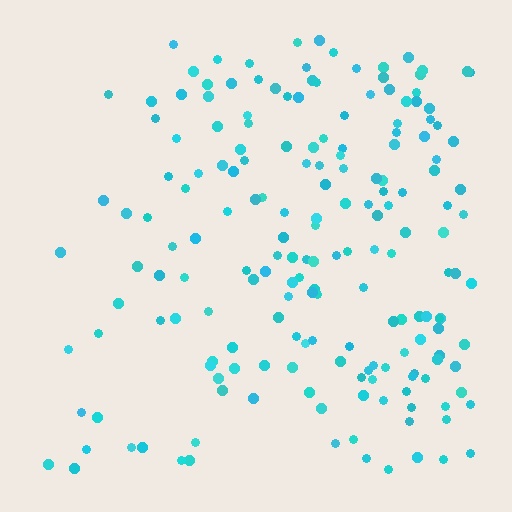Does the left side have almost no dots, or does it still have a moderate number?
Still a moderate number, just noticeably fewer than the right.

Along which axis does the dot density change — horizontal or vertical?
Horizontal.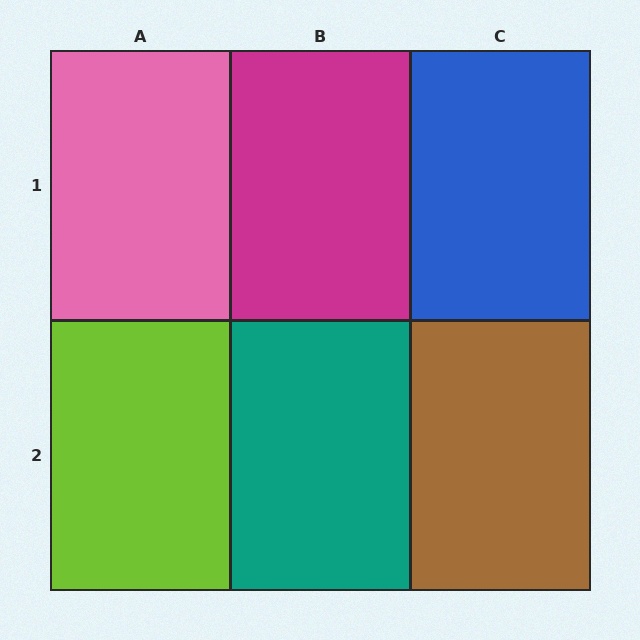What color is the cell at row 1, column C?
Blue.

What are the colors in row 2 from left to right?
Lime, teal, brown.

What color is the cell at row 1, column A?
Pink.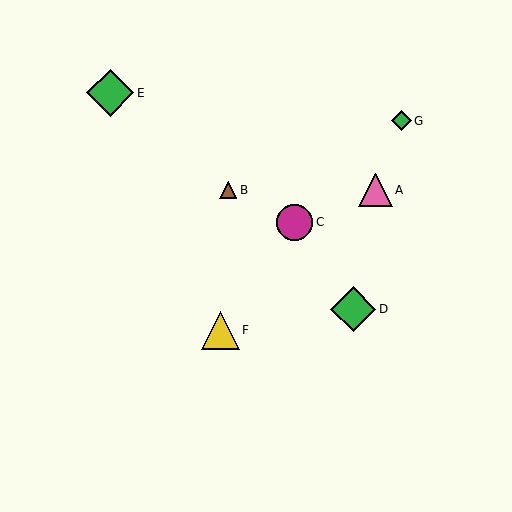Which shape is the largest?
The green diamond (labeled E) is the largest.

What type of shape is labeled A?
Shape A is a pink triangle.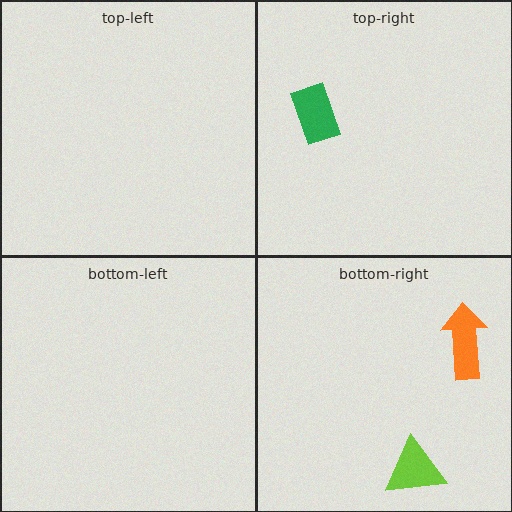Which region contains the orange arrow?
The bottom-right region.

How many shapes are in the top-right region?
1.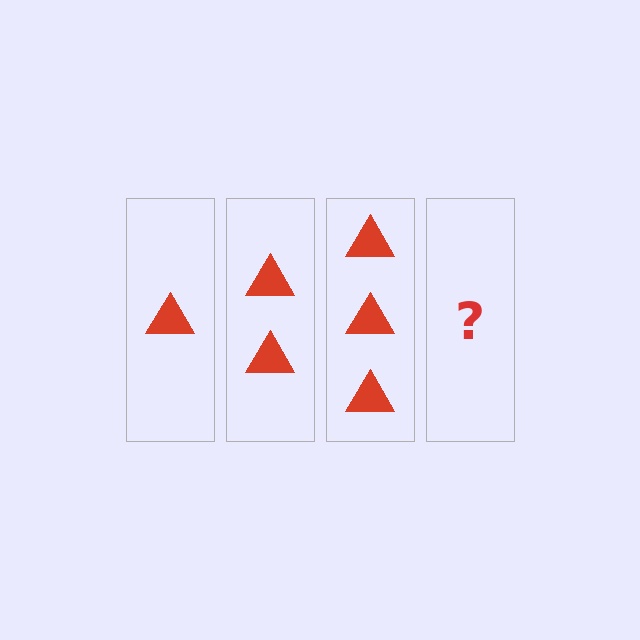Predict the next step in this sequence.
The next step is 4 triangles.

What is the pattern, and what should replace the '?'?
The pattern is that each step adds one more triangle. The '?' should be 4 triangles.